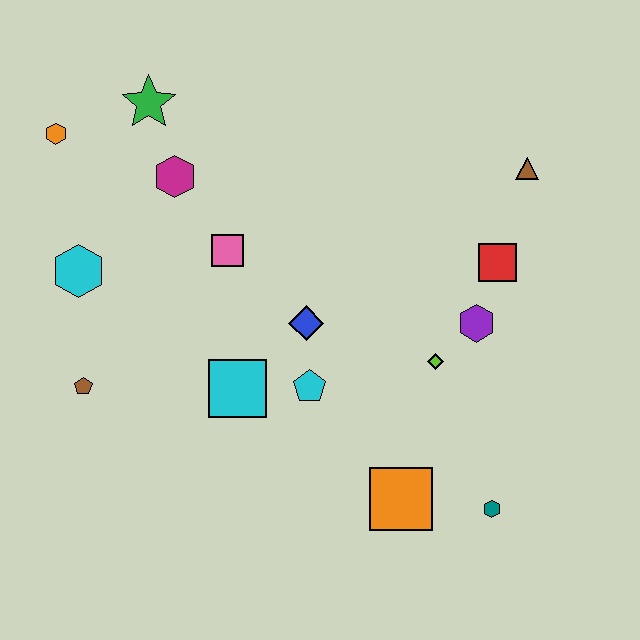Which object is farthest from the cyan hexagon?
The teal hexagon is farthest from the cyan hexagon.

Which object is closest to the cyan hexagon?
The brown pentagon is closest to the cyan hexagon.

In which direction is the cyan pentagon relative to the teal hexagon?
The cyan pentagon is to the left of the teal hexagon.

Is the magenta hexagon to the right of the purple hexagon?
No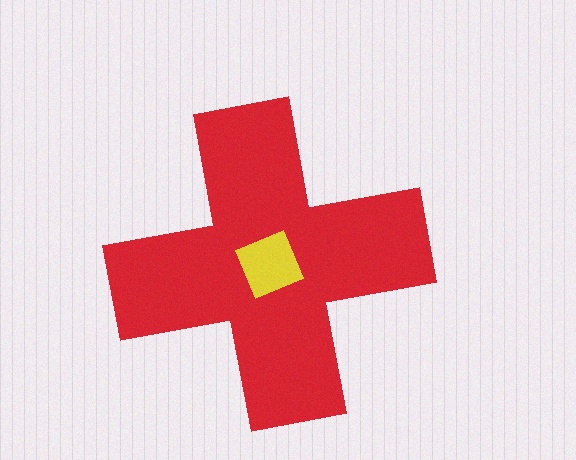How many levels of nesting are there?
2.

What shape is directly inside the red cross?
The yellow square.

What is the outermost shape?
The red cross.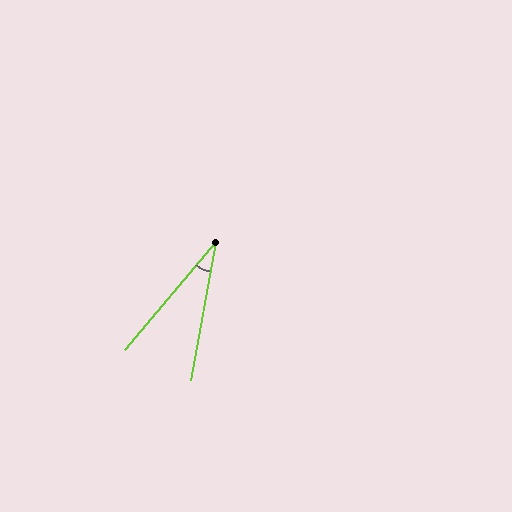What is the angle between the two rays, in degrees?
Approximately 30 degrees.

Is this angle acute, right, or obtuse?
It is acute.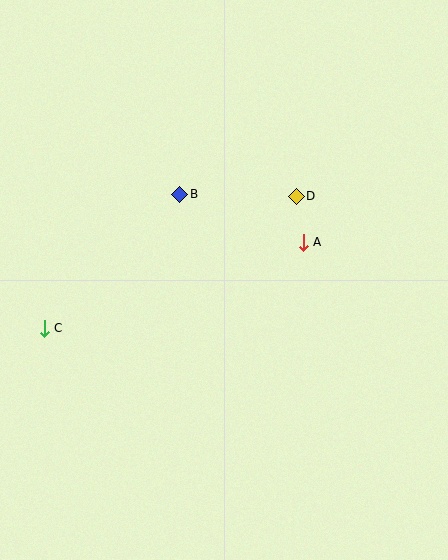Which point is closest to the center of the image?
Point A at (303, 242) is closest to the center.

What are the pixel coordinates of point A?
Point A is at (303, 242).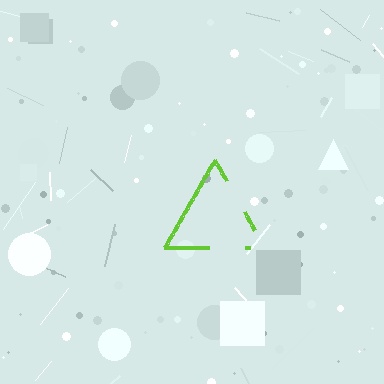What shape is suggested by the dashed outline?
The dashed outline suggests a triangle.